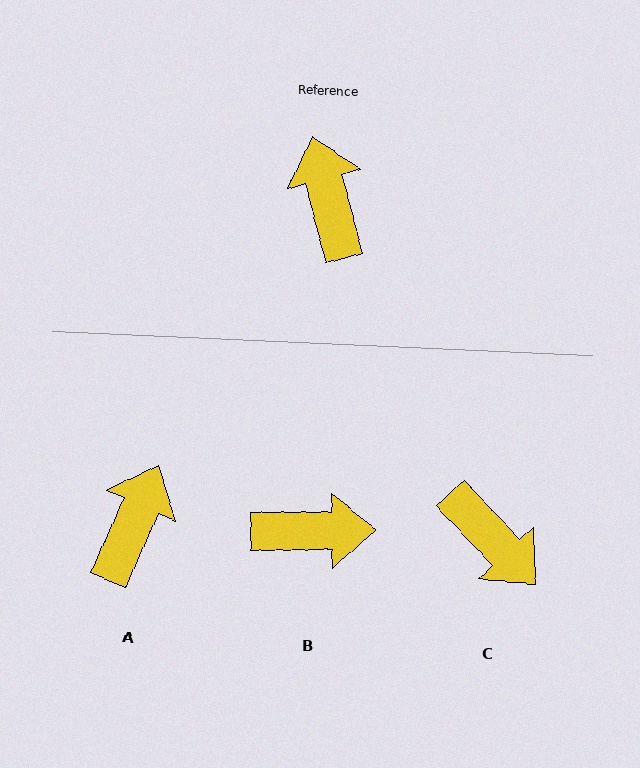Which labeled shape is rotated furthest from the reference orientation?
C, about 152 degrees away.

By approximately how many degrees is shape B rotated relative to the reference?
Approximately 104 degrees clockwise.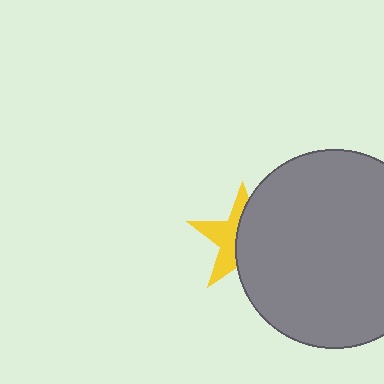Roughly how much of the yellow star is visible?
A small part of it is visible (roughly 45%).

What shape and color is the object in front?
The object in front is a gray circle.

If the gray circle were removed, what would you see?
You would see the complete yellow star.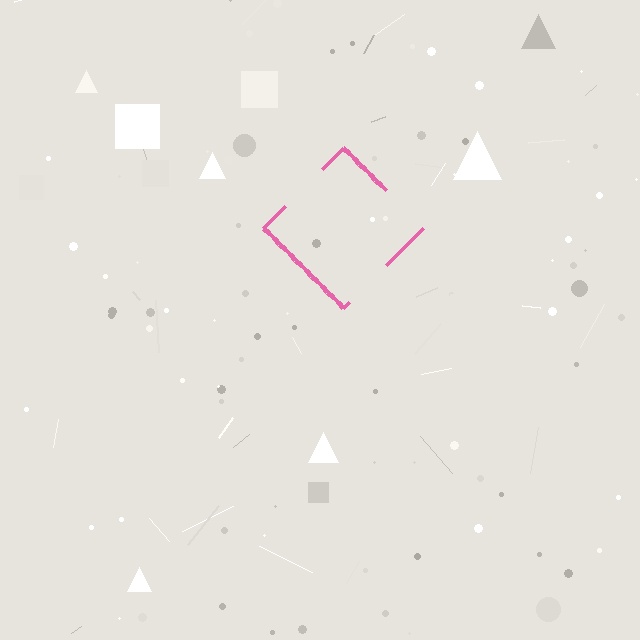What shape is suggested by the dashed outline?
The dashed outline suggests a diamond.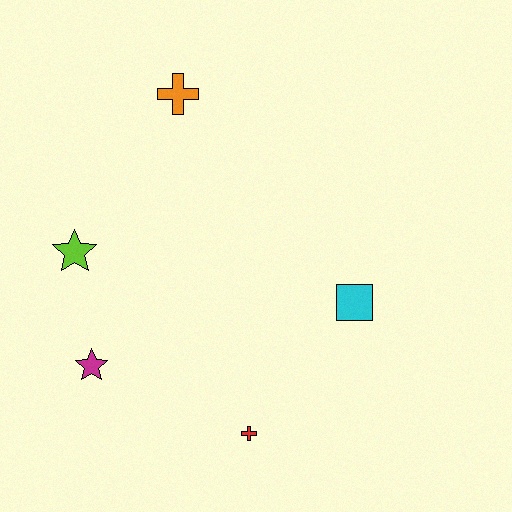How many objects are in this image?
There are 5 objects.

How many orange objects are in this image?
There is 1 orange object.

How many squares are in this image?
There is 1 square.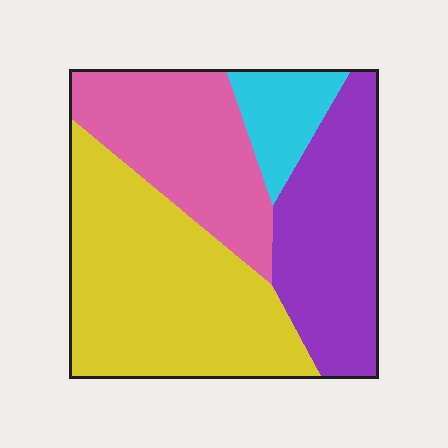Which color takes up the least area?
Cyan, at roughly 10%.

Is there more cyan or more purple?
Purple.